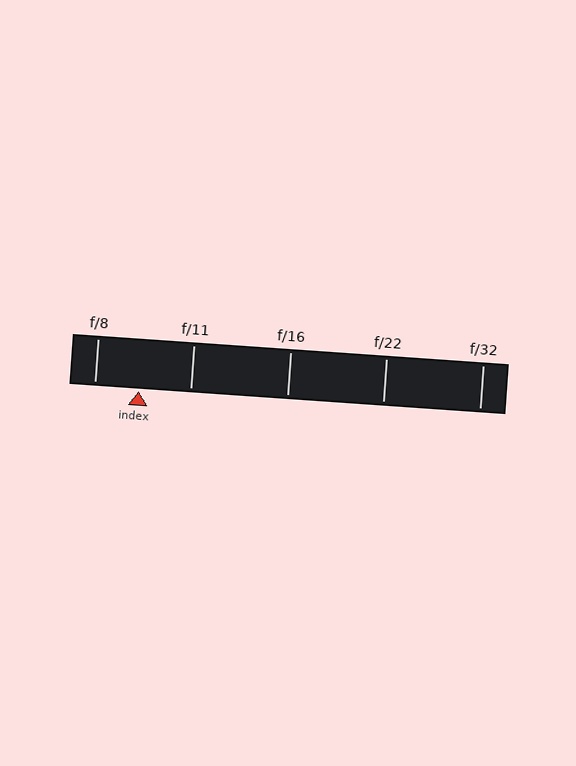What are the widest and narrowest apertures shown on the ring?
The widest aperture shown is f/8 and the narrowest is f/32.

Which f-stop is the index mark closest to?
The index mark is closest to f/8.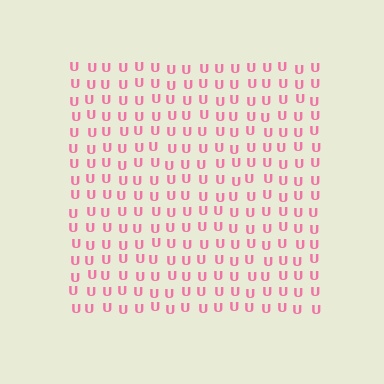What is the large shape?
The large shape is a square.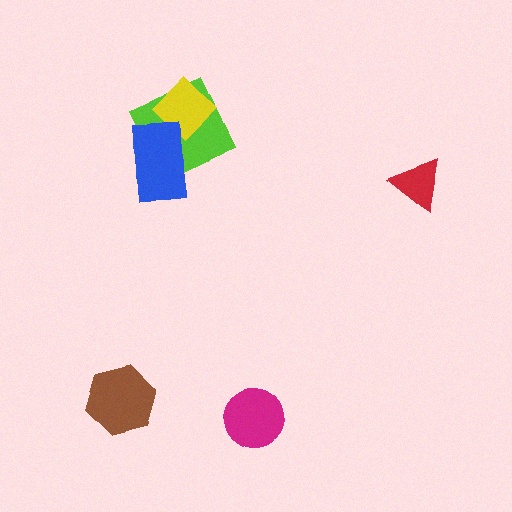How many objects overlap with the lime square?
2 objects overlap with the lime square.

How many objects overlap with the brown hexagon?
0 objects overlap with the brown hexagon.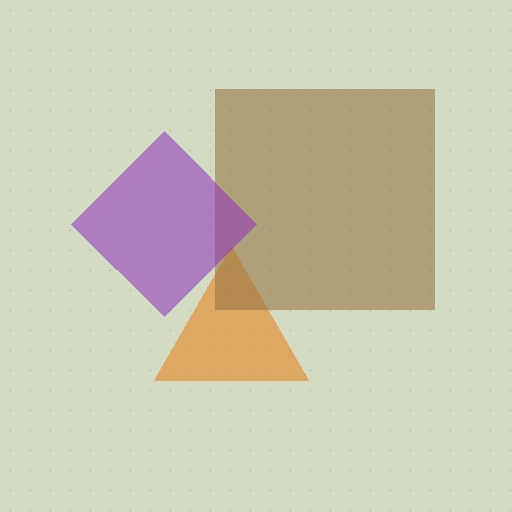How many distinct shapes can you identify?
There are 3 distinct shapes: an orange triangle, a brown square, a purple diamond.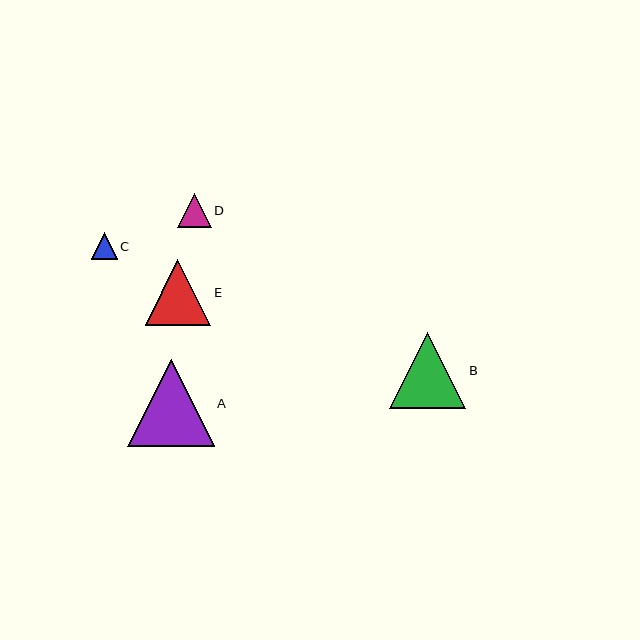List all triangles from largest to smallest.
From largest to smallest: A, B, E, D, C.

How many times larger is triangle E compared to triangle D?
Triangle E is approximately 2.0 times the size of triangle D.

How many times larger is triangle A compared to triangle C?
Triangle A is approximately 3.3 times the size of triangle C.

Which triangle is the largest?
Triangle A is the largest with a size of approximately 86 pixels.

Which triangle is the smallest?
Triangle C is the smallest with a size of approximately 26 pixels.